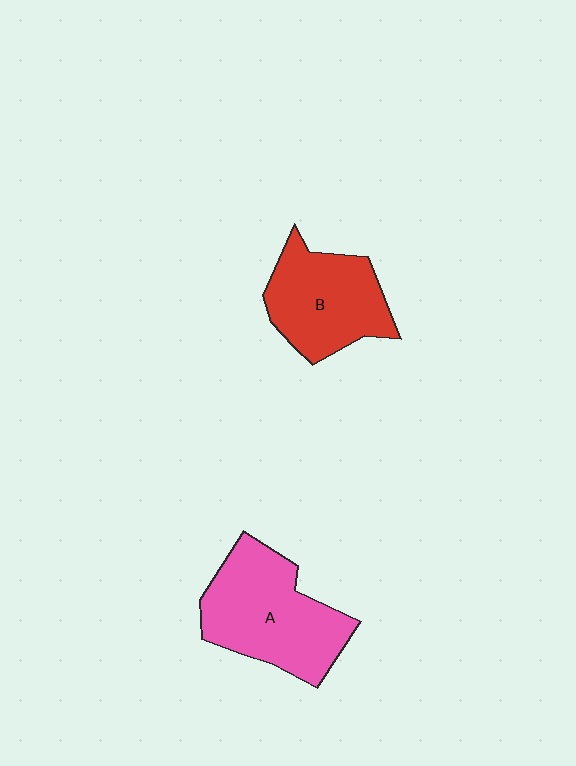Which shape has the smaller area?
Shape B (red).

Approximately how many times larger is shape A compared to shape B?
Approximately 1.2 times.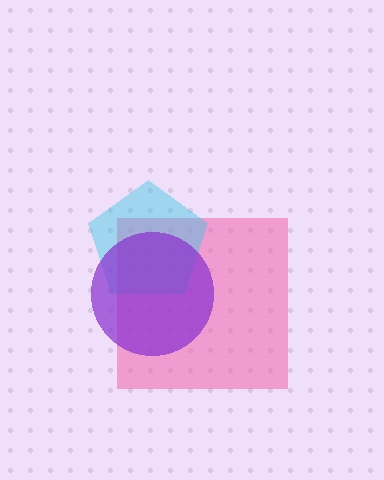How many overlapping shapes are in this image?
There are 3 overlapping shapes in the image.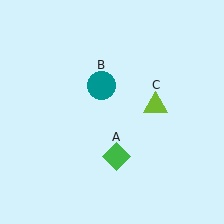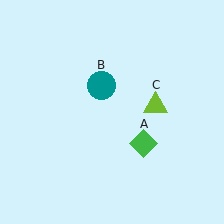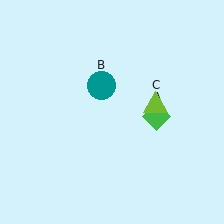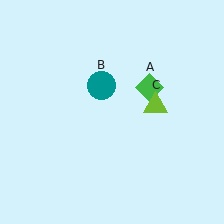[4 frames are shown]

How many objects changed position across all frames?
1 object changed position: green diamond (object A).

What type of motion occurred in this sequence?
The green diamond (object A) rotated counterclockwise around the center of the scene.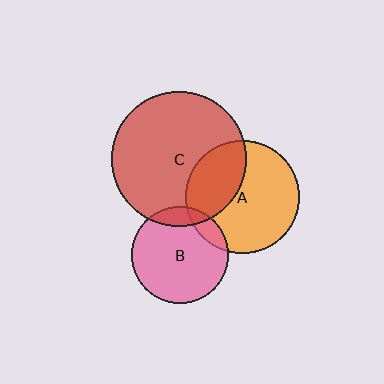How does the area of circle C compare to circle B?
Approximately 1.9 times.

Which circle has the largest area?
Circle C (red).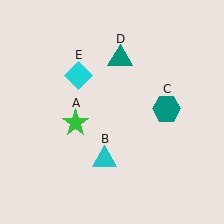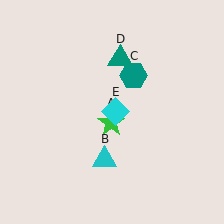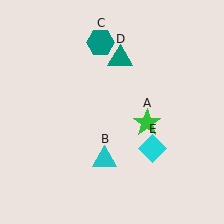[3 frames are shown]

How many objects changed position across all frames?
3 objects changed position: green star (object A), teal hexagon (object C), cyan diamond (object E).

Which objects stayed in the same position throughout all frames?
Cyan triangle (object B) and teal triangle (object D) remained stationary.